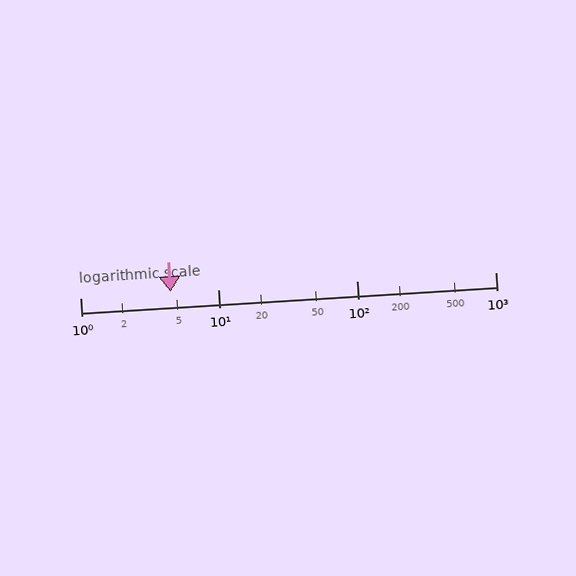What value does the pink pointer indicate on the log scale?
The pointer indicates approximately 4.5.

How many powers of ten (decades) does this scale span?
The scale spans 3 decades, from 1 to 1000.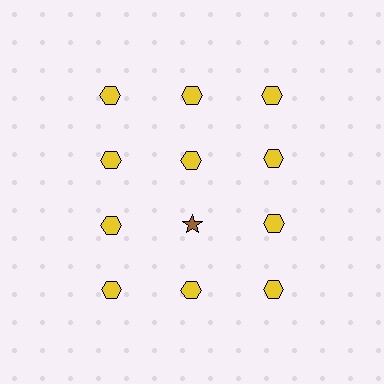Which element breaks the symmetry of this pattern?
The brown star in the third row, second from left column breaks the symmetry. All other shapes are yellow hexagons.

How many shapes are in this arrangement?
There are 12 shapes arranged in a grid pattern.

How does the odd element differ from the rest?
It differs in both color (brown instead of yellow) and shape (star instead of hexagon).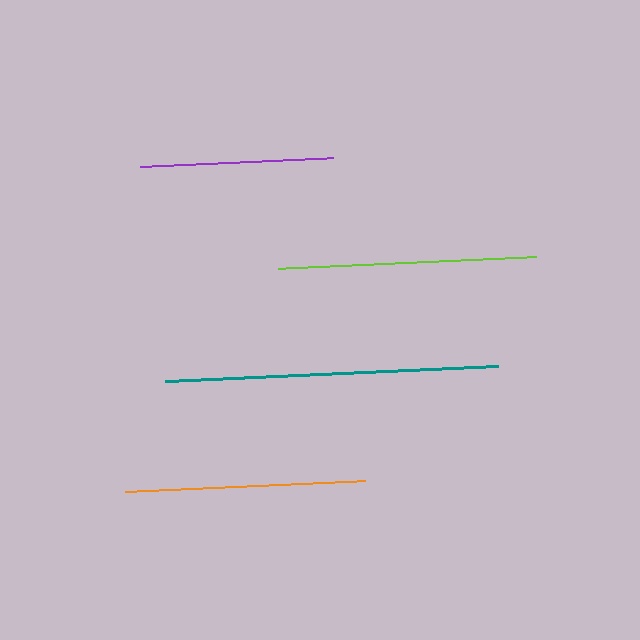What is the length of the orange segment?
The orange segment is approximately 242 pixels long.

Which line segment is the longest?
The teal line is the longest at approximately 334 pixels.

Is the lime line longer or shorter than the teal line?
The teal line is longer than the lime line.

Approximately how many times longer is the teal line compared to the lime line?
The teal line is approximately 1.3 times the length of the lime line.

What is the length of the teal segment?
The teal segment is approximately 334 pixels long.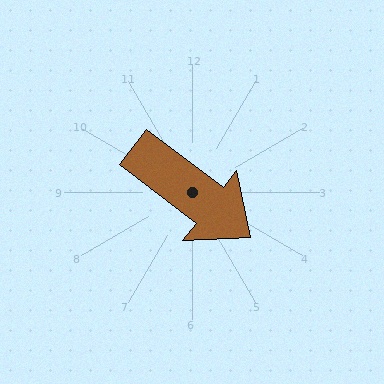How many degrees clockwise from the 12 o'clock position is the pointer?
Approximately 128 degrees.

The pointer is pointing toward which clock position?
Roughly 4 o'clock.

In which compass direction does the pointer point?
Southeast.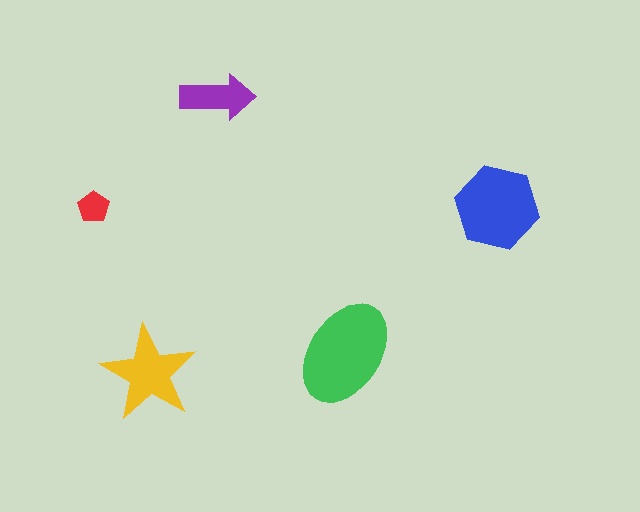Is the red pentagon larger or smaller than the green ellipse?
Smaller.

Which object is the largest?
The green ellipse.